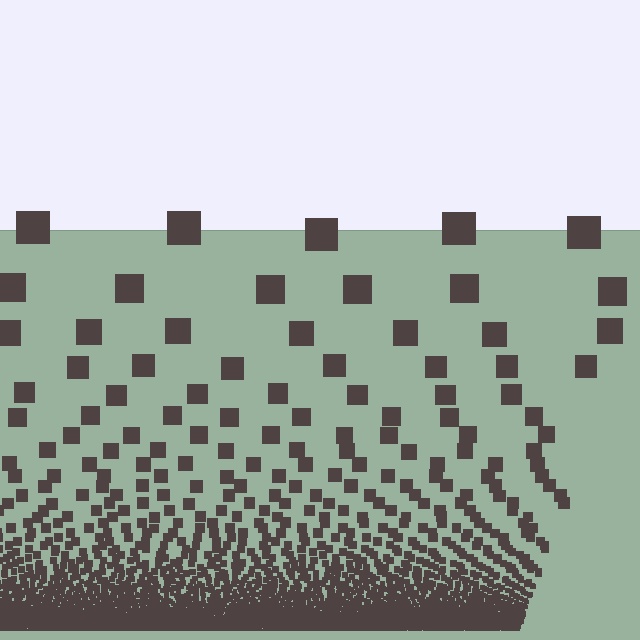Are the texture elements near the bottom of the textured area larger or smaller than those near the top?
Smaller. The gradient is inverted — elements near the bottom are smaller and denser.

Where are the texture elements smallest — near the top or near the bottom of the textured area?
Near the bottom.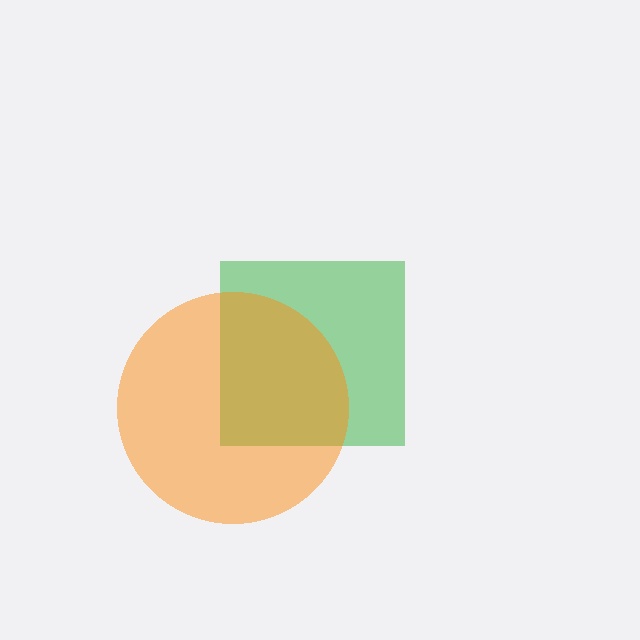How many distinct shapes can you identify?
There are 2 distinct shapes: a green square, an orange circle.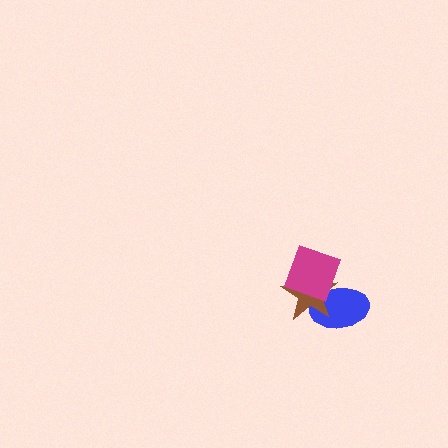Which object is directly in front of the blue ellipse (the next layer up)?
The brown star is directly in front of the blue ellipse.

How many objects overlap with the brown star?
2 objects overlap with the brown star.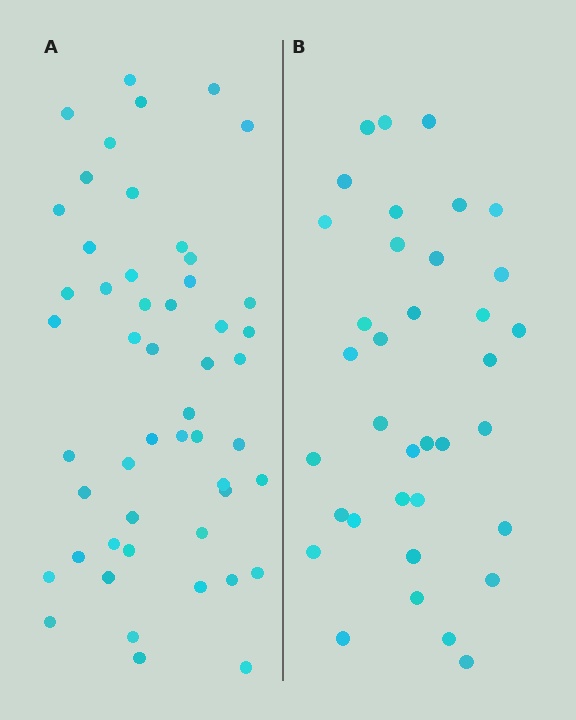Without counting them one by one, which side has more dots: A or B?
Region A (the left region) has more dots.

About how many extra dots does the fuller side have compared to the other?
Region A has approximately 15 more dots than region B.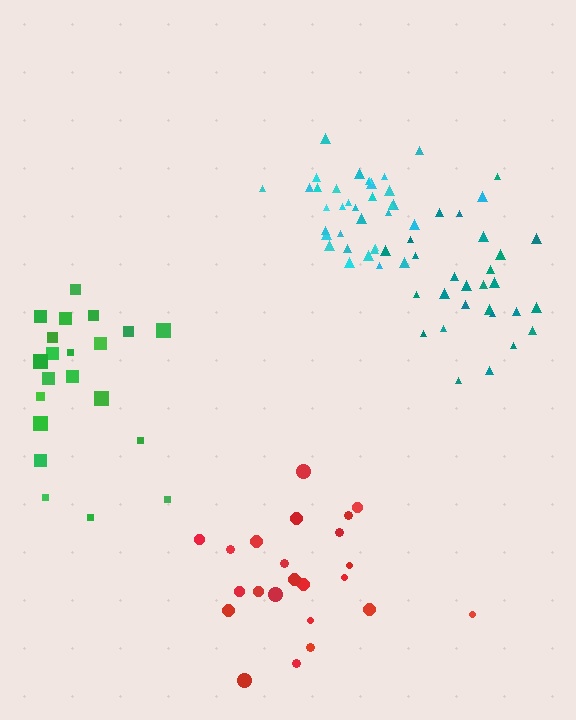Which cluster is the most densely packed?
Cyan.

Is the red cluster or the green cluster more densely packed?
Red.